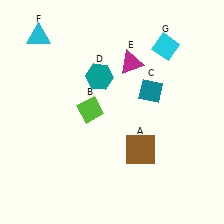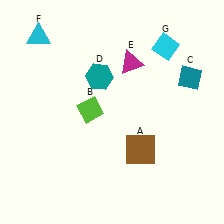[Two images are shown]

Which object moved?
The teal diamond (C) moved right.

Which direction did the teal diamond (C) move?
The teal diamond (C) moved right.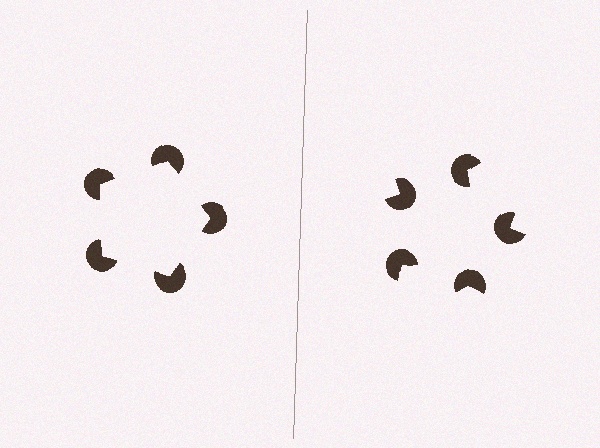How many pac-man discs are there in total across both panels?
10 — 5 on each side.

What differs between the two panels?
The pac-man discs are positioned identically on both sides; only the wedge orientations differ. On the left they align to a pentagon; on the right they are misaligned.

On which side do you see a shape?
An illusory pentagon appears on the left side. On the right side the wedge cuts are rotated, so no coherent shape forms.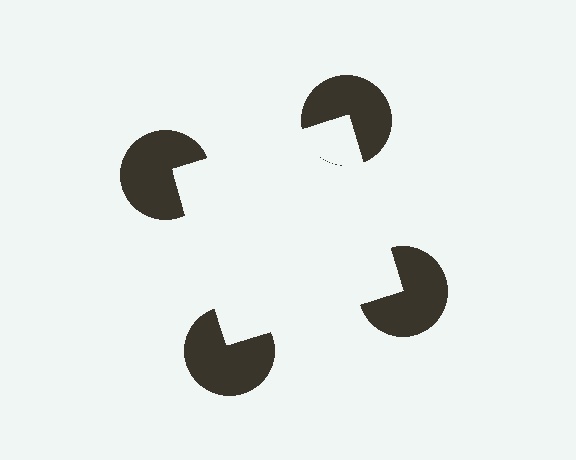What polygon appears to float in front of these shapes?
An illusory square — its edges are inferred from the aligned wedge cuts in the pac-man discs, not physically drawn.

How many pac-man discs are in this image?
There are 4 — one at each vertex of the illusory square.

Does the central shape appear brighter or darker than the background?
It typically appears slightly brighter than the background, even though no actual brightness change is drawn.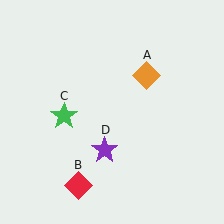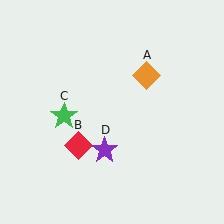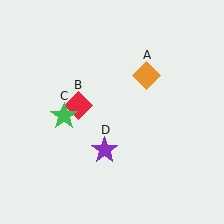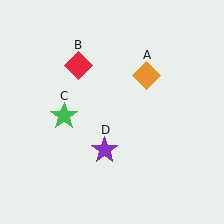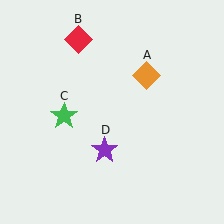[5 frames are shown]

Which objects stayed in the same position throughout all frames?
Orange diamond (object A) and green star (object C) and purple star (object D) remained stationary.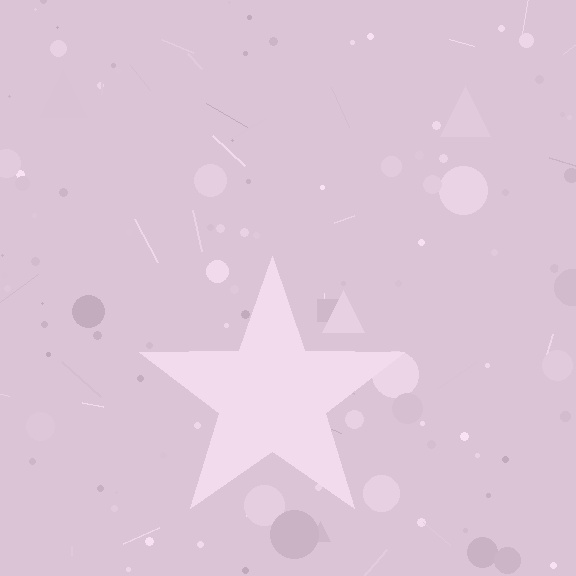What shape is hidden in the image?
A star is hidden in the image.